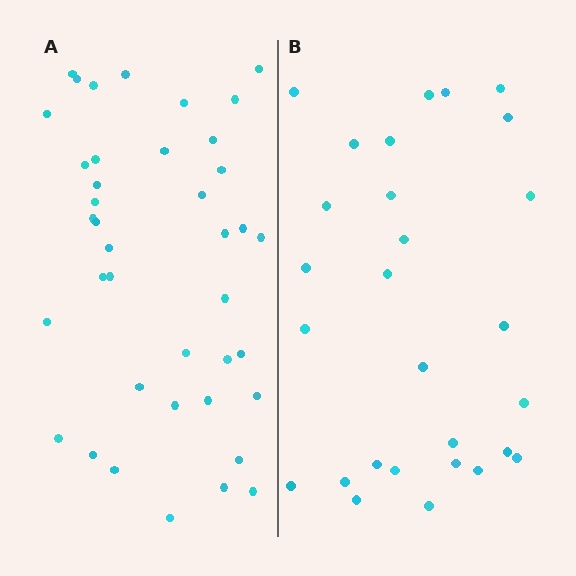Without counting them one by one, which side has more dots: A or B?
Region A (the left region) has more dots.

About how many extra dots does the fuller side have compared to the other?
Region A has roughly 12 or so more dots than region B.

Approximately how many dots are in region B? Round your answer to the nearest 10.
About 30 dots. (The exact count is 28, which rounds to 30.)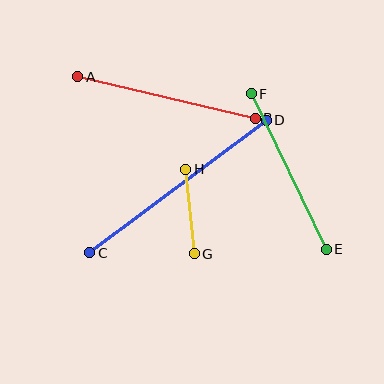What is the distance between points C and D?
The distance is approximately 221 pixels.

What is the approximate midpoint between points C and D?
The midpoint is at approximately (178, 187) pixels.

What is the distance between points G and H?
The distance is approximately 84 pixels.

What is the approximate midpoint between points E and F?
The midpoint is at approximately (289, 172) pixels.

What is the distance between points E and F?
The distance is approximately 173 pixels.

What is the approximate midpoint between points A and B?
The midpoint is at approximately (167, 97) pixels.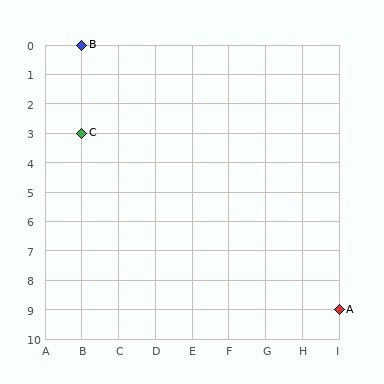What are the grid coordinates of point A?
Point A is at grid coordinates (I, 9).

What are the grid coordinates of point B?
Point B is at grid coordinates (B, 0).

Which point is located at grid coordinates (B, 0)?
Point B is at (B, 0).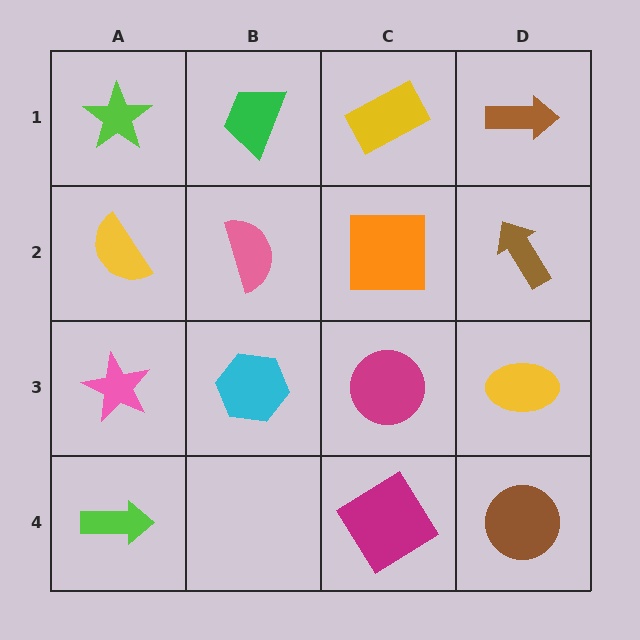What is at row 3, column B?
A cyan hexagon.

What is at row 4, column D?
A brown circle.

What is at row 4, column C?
A magenta diamond.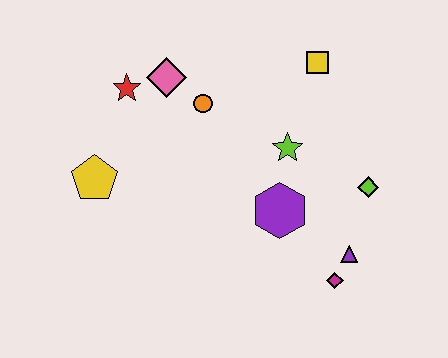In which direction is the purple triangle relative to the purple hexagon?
The purple triangle is to the right of the purple hexagon.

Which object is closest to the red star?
The pink diamond is closest to the red star.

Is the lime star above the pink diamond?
No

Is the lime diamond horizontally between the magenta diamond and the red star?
No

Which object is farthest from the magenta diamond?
The red star is farthest from the magenta diamond.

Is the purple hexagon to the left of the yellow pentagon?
No